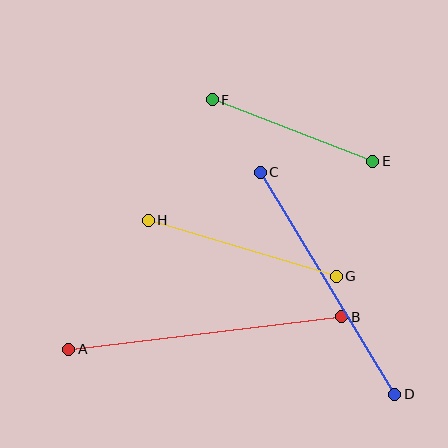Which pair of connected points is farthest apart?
Points A and B are farthest apart.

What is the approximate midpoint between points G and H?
The midpoint is at approximately (242, 248) pixels.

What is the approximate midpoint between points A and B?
The midpoint is at approximately (205, 333) pixels.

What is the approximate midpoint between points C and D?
The midpoint is at approximately (327, 283) pixels.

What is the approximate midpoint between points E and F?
The midpoint is at approximately (293, 130) pixels.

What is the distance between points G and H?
The distance is approximately 196 pixels.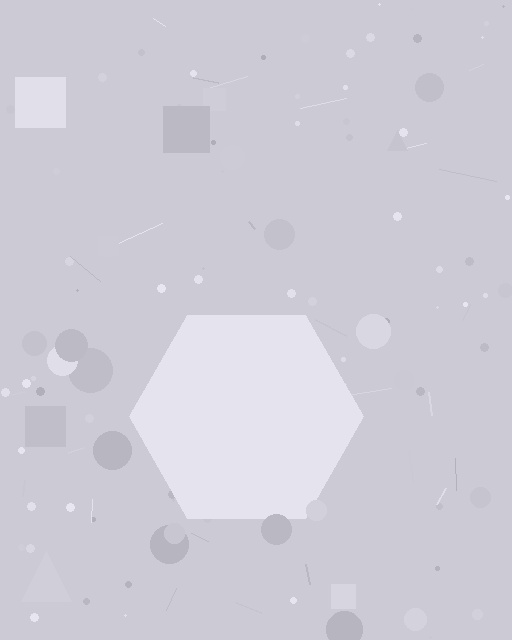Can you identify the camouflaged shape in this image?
The camouflaged shape is a hexagon.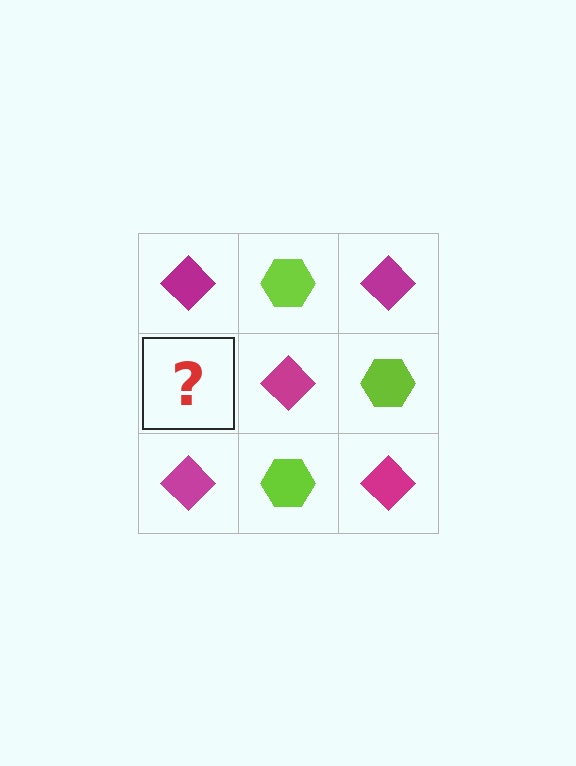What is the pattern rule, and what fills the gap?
The rule is that it alternates magenta diamond and lime hexagon in a checkerboard pattern. The gap should be filled with a lime hexagon.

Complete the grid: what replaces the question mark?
The question mark should be replaced with a lime hexagon.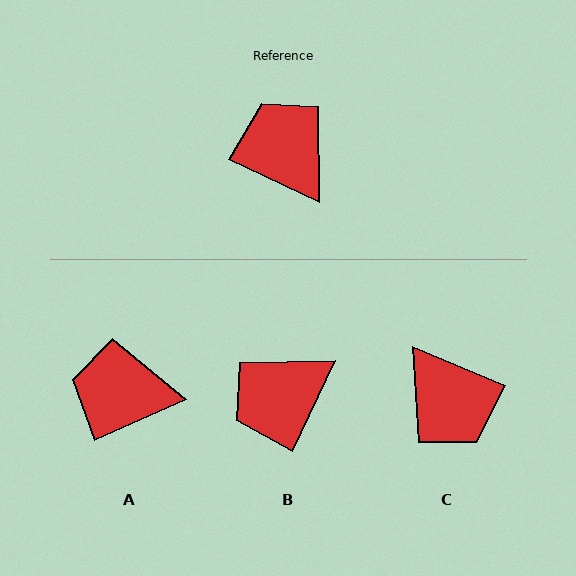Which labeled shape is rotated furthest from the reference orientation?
C, about 177 degrees away.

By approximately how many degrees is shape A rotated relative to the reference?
Approximately 50 degrees counter-clockwise.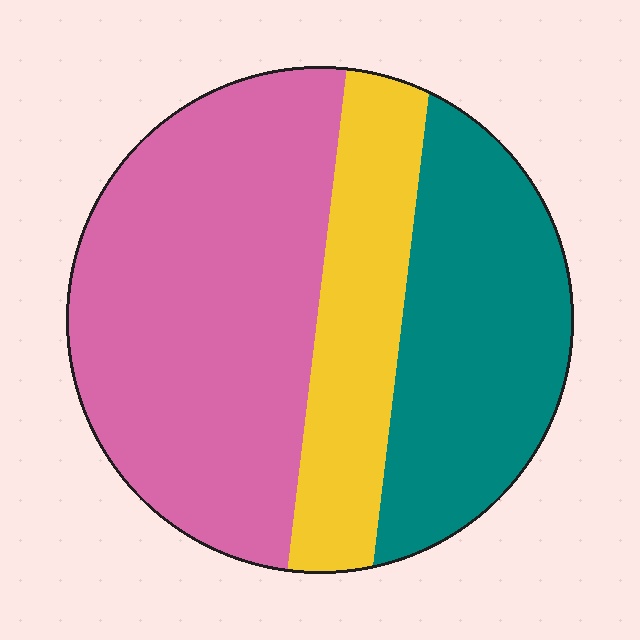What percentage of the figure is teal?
Teal takes up between a quarter and a half of the figure.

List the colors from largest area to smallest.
From largest to smallest: pink, teal, yellow.